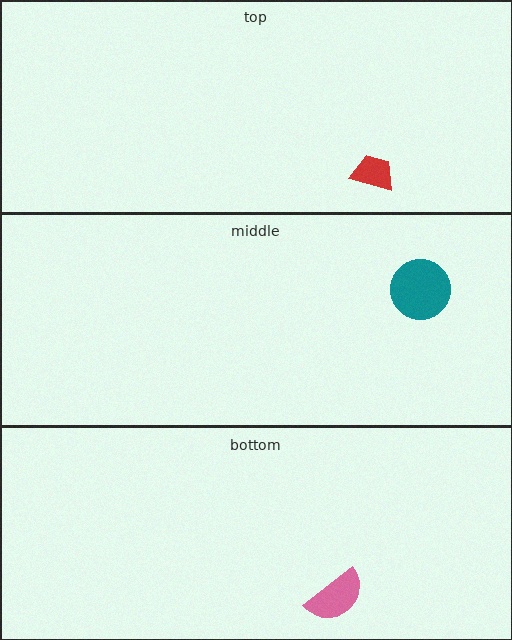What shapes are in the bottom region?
The pink semicircle.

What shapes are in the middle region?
The teal circle.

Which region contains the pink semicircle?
The bottom region.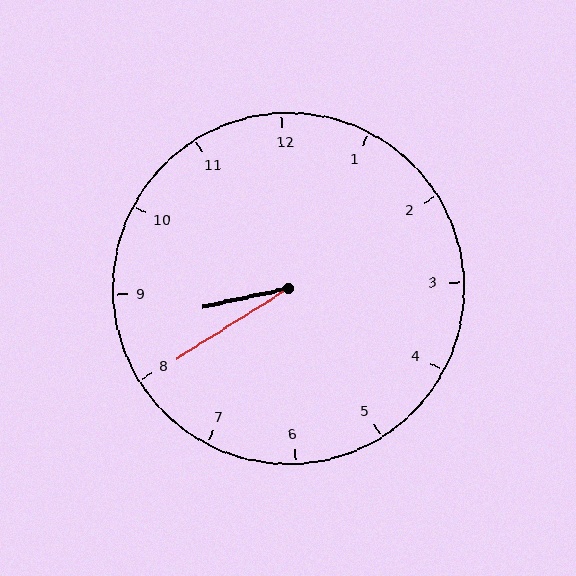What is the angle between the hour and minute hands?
Approximately 20 degrees.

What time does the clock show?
8:40.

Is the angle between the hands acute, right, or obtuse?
It is acute.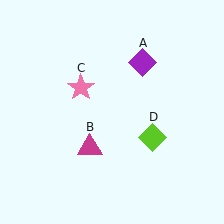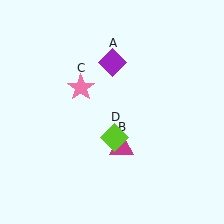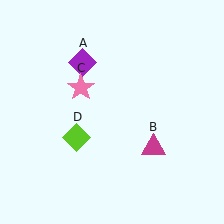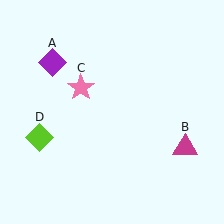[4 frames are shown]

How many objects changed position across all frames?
3 objects changed position: purple diamond (object A), magenta triangle (object B), lime diamond (object D).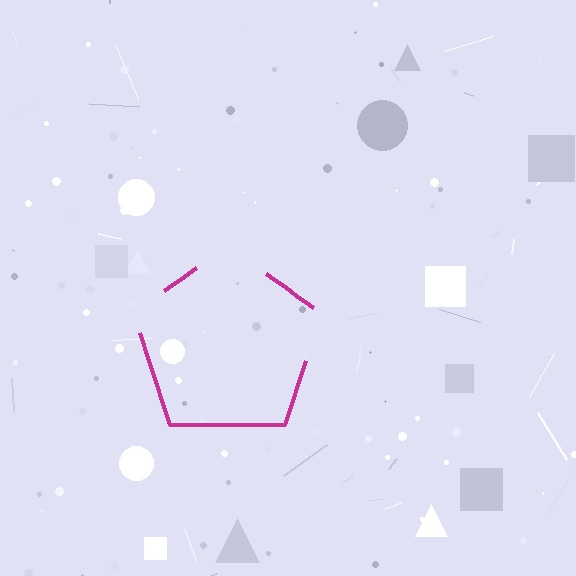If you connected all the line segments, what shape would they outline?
They would outline a pentagon.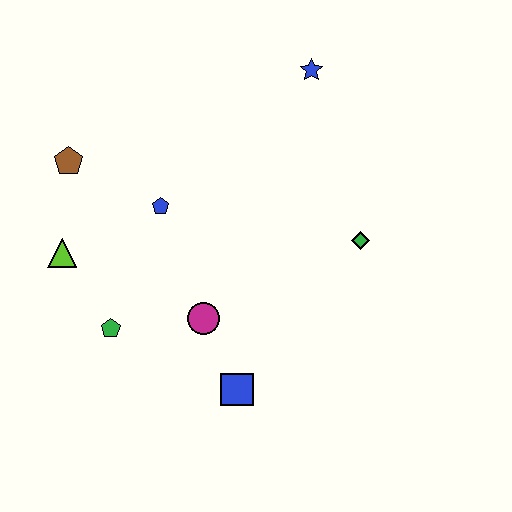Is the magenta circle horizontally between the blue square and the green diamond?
No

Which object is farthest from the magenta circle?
The blue star is farthest from the magenta circle.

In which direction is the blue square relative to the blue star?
The blue square is below the blue star.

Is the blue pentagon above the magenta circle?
Yes